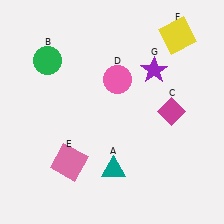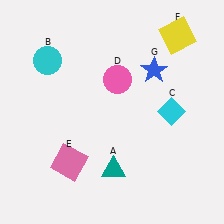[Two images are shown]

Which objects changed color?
B changed from green to cyan. C changed from magenta to cyan. G changed from purple to blue.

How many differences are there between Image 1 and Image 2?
There are 3 differences between the two images.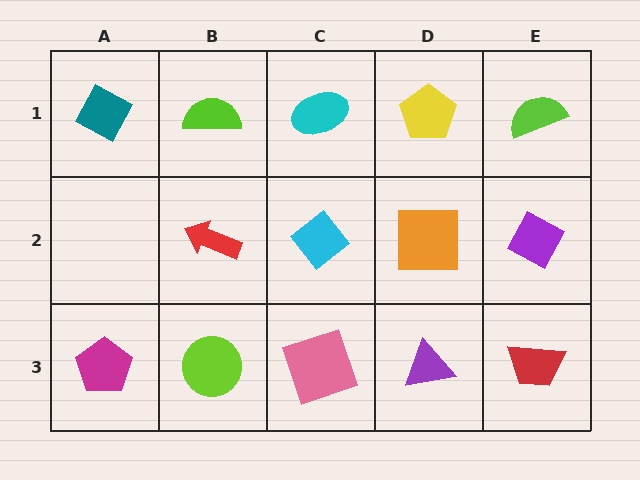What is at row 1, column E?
A lime semicircle.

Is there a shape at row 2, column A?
No, that cell is empty.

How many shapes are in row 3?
5 shapes.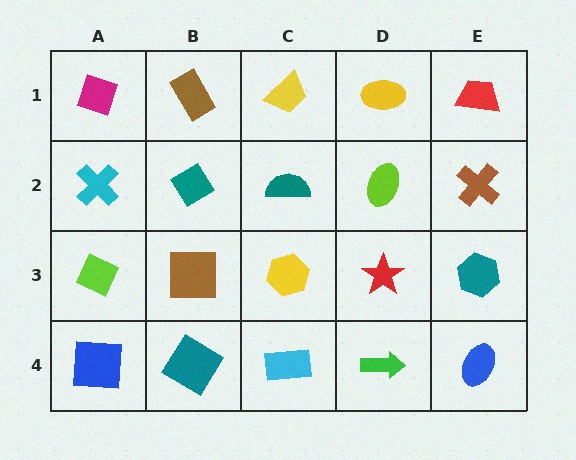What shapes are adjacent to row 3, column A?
A cyan cross (row 2, column A), a blue square (row 4, column A), a brown square (row 3, column B).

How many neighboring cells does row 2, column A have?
3.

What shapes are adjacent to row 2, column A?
A magenta diamond (row 1, column A), a lime diamond (row 3, column A), a teal diamond (row 2, column B).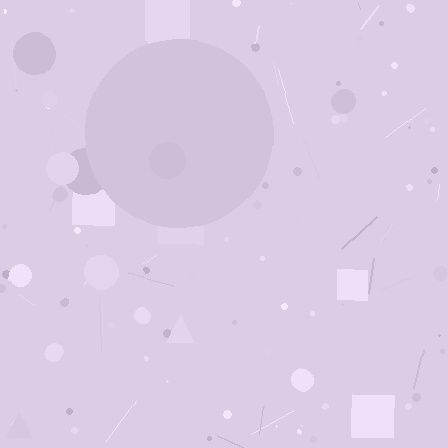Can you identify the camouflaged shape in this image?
The camouflaged shape is a circle.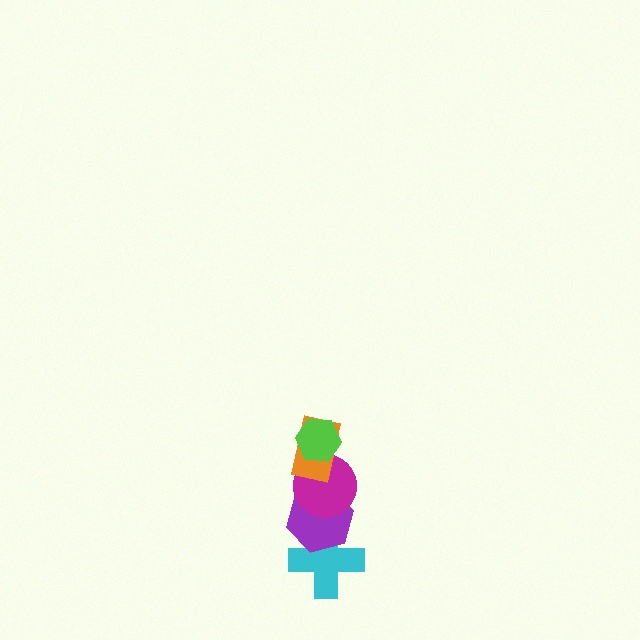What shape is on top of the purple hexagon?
The magenta circle is on top of the purple hexagon.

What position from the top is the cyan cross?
The cyan cross is 5th from the top.